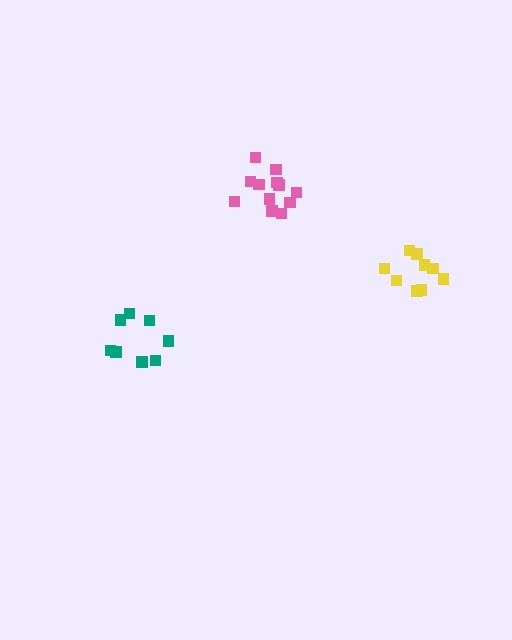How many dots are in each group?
Group 1: 12 dots, Group 2: 9 dots, Group 3: 8 dots (29 total).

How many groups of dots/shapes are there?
There are 3 groups.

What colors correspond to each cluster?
The clusters are colored: pink, yellow, teal.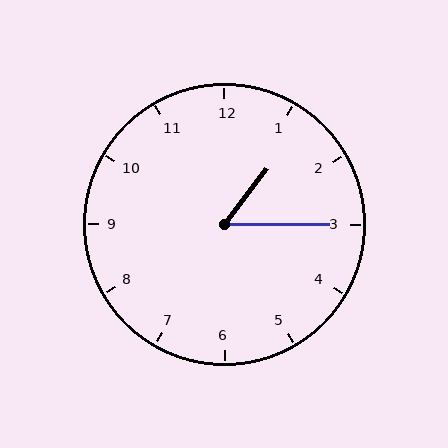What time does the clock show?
1:15.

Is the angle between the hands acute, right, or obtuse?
It is acute.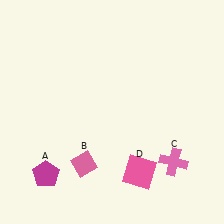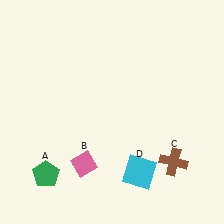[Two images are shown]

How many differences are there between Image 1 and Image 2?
There are 3 differences between the two images.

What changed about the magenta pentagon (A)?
In Image 1, A is magenta. In Image 2, it changed to green.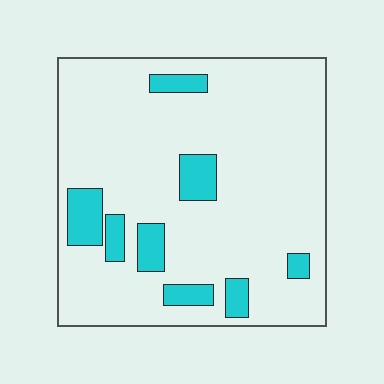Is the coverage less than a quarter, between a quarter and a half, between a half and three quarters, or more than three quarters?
Less than a quarter.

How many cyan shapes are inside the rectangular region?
8.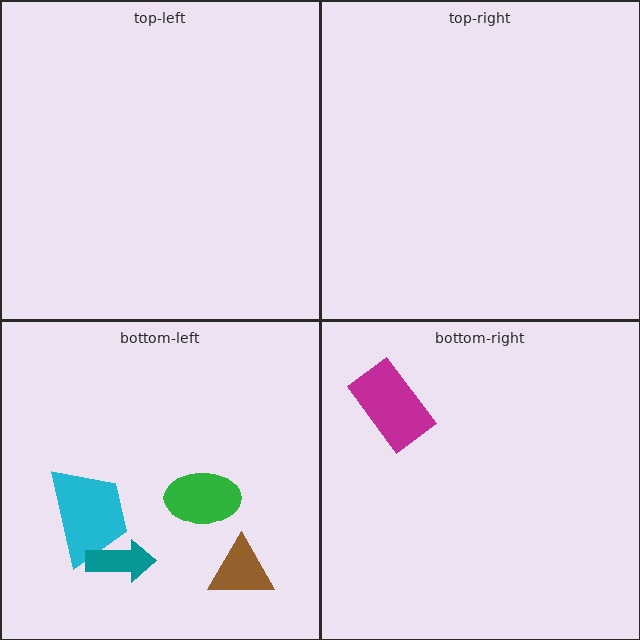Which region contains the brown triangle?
The bottom-left region.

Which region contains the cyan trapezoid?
The bottom-left region.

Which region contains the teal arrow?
The bottom-left region.